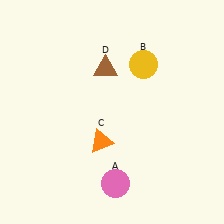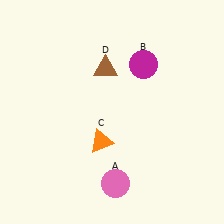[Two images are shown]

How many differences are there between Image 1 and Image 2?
There is 1 difference between the two images.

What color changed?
The circle (B) changed from yellow in Image 1 to magenta in Image 2.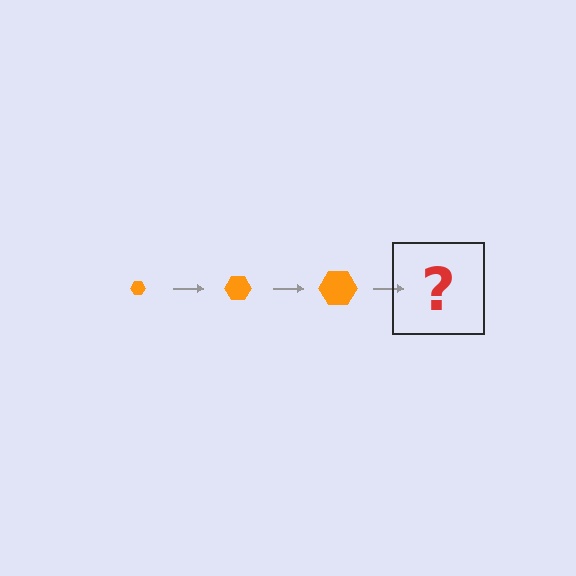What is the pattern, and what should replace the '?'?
The pattern is that the hexagon gets progressively larger each step. The '?' should be an orange hexagon, larger than the previous one.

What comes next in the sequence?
The next element should be an orange hexagon, larger than the previous one.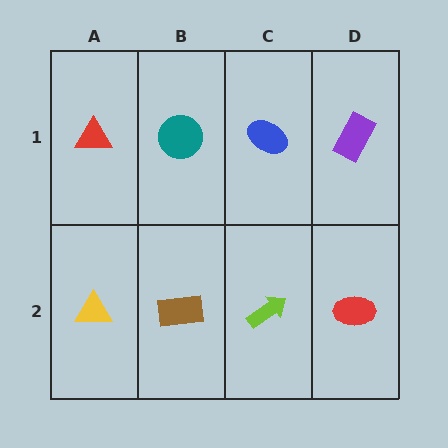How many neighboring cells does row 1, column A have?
2.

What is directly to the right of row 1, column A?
A teal circle.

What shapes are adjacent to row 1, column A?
A yellow triangle (row 2, column A), a teal circle (row 1, column B).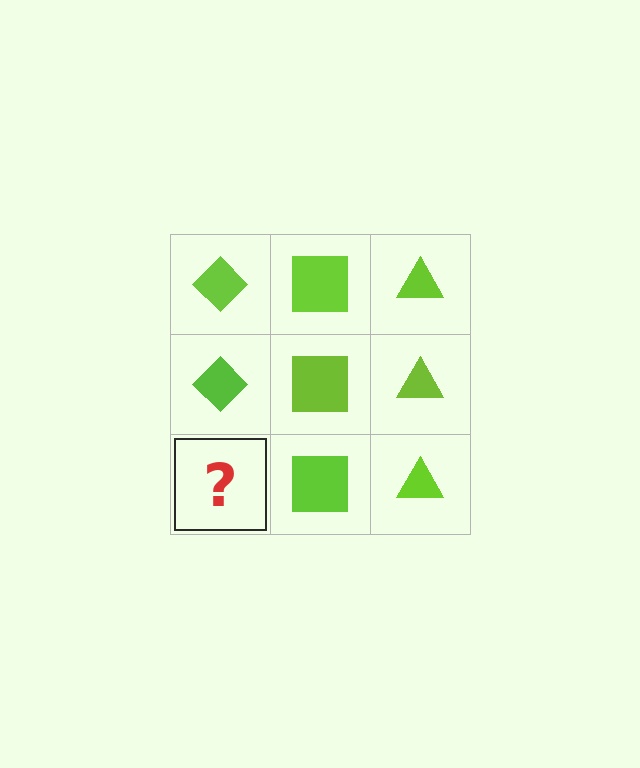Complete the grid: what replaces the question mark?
The question mark should be replaced with a lime diamond.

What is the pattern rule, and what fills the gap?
The rule is that each column has a consistent shape. The gap should be filled with a lime diamond.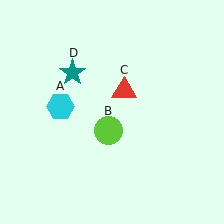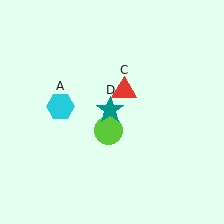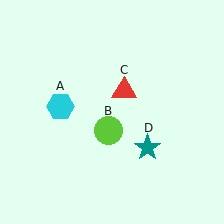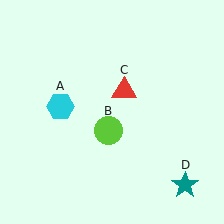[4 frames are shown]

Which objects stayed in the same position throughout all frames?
Cyan hexagon (object A) and lime circle (object B) and red triangle (object C) remained stationary.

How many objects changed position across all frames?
1 object changed position: teal star (object D).